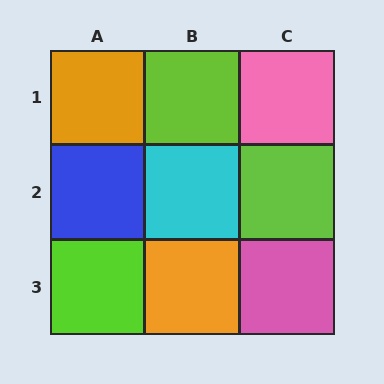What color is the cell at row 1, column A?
Orange.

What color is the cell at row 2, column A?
Blue.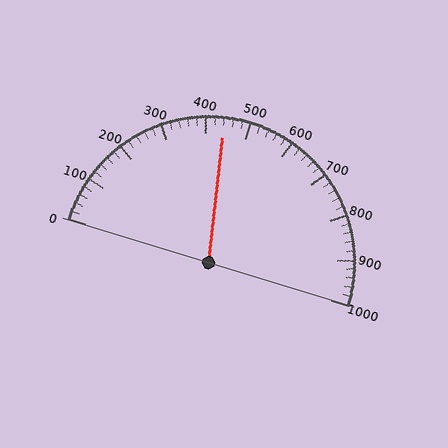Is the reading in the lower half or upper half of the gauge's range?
The reading is in the lower half of the range (0 to 1000).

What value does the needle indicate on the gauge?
The needle indicates approximately 440.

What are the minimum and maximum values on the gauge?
The gauge ranges from 0 to 1000.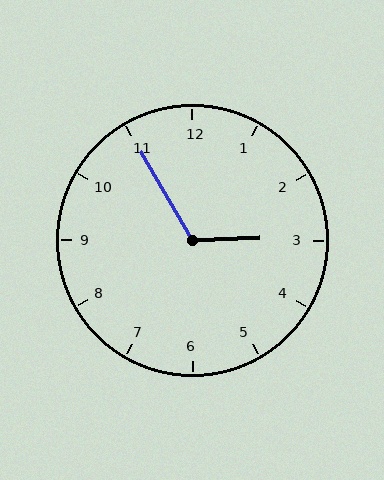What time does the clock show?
2:55.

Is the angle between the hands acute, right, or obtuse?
It is obtuse.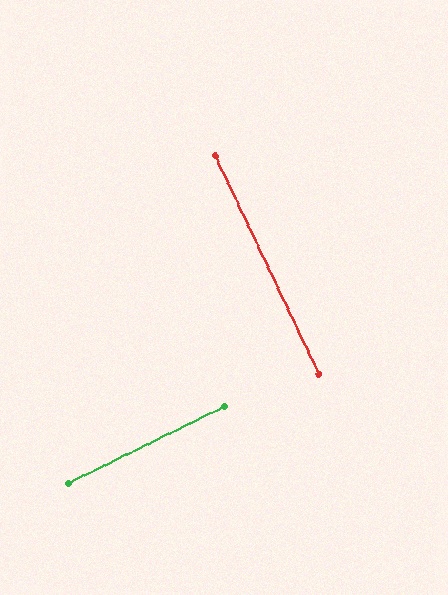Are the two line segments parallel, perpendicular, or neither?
Perpendicular — they meet at approximately 89°.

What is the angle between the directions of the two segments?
Approximately 89 degrees.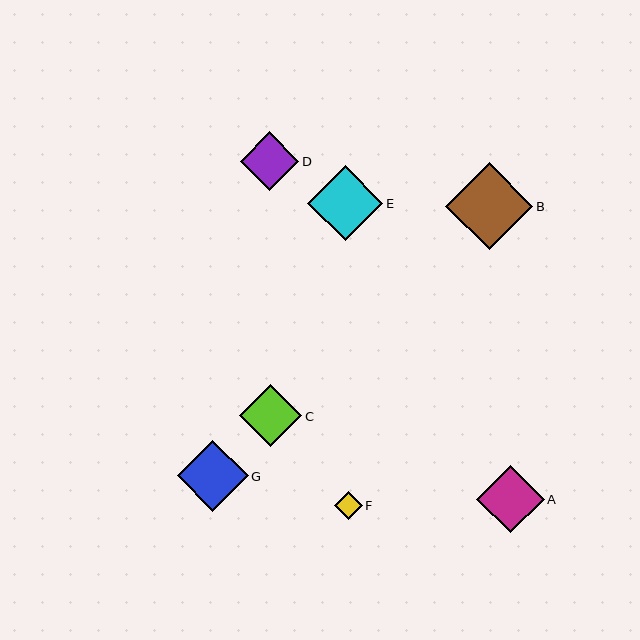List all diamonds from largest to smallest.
From largest to smallest: B, E, G, A, C, D, F.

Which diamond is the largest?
Diamond B is the largest with a size of approximately 87 pixels.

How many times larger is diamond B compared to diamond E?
Diamond B is approximately 1.2 times the size of diamond E.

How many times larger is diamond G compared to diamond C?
Diamond G is approximately 1.1 times the size of diamond C.